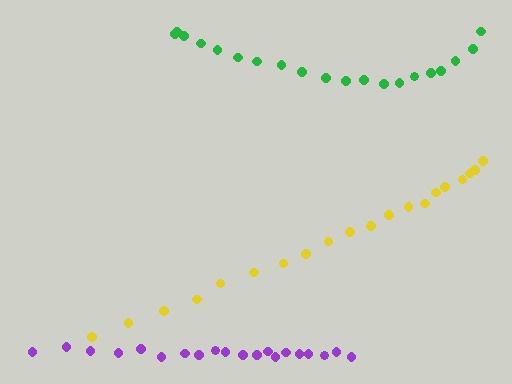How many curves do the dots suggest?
There are 3 distinct paths.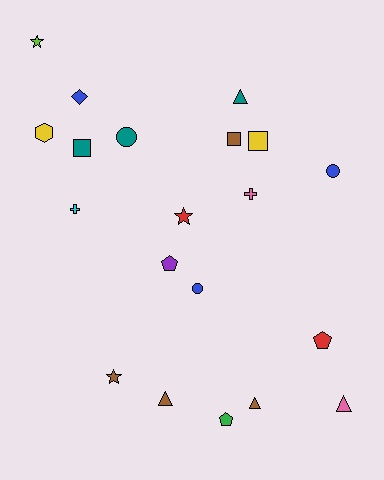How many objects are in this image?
There are 20 objects.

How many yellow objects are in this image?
There are 2 yellow objects.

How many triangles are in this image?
There are 4 triangles.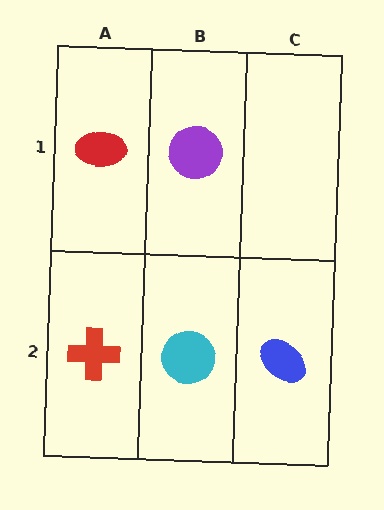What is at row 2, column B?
A cyan circle.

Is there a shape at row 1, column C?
No, that cell is empty.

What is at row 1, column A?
A red ellipse.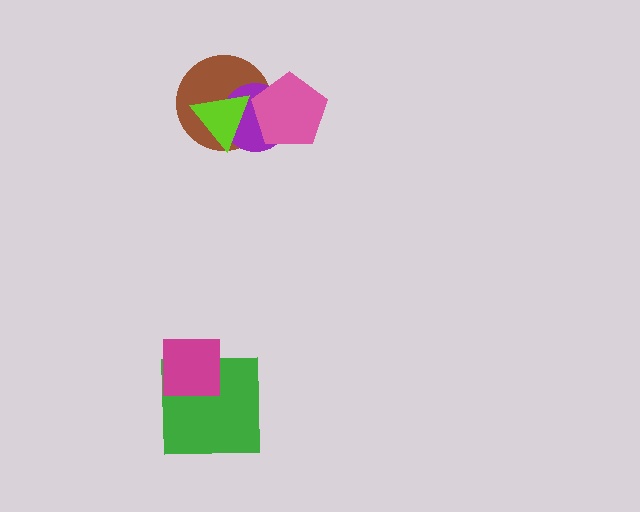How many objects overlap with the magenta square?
1 object overlaps with the magenta square.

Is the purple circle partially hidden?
Yes, it is partially covered by another shape.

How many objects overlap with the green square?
1 object overlaps with the green square.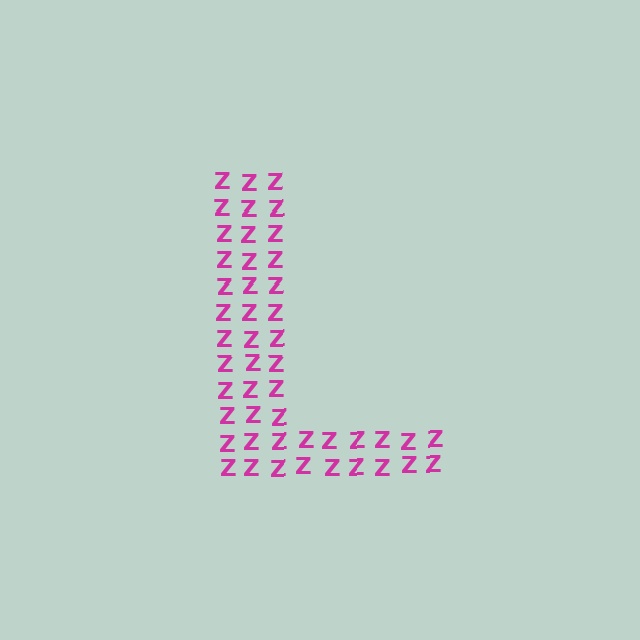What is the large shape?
The large shape is the letter L.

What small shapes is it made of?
It is made of small letter Z's.